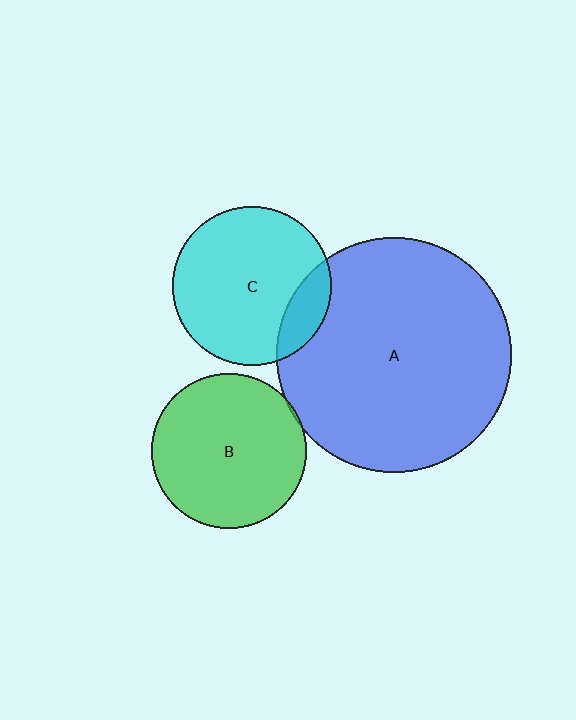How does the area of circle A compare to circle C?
Approximately 2.2 times.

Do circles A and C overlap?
Yes.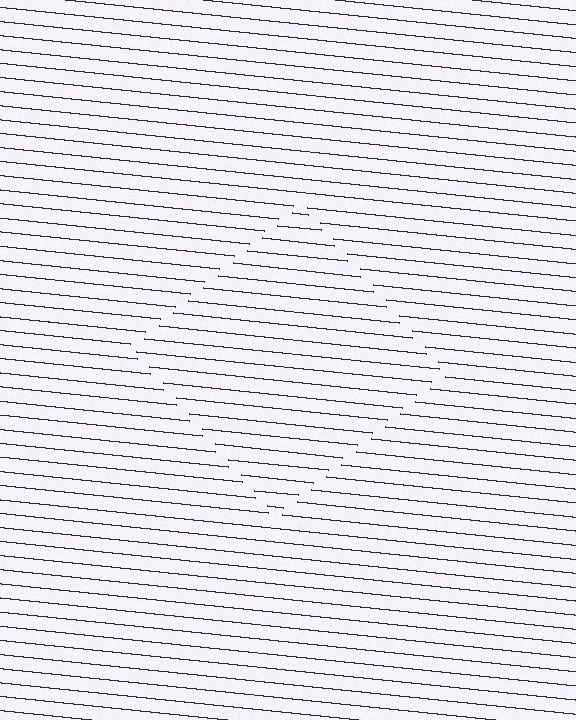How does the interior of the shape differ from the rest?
The interior of the shape contains the same grating, shifted by half a period — the contour is defined by the phase discontinuity where line-ends from the inner and outer gratings abut.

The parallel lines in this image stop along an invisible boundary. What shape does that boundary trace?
An illusory square. The interior of the shape contains the same grating, shifted by half a period — the contour is defined by the phase discontinuity where line-ends from the inner and outer gratings abut.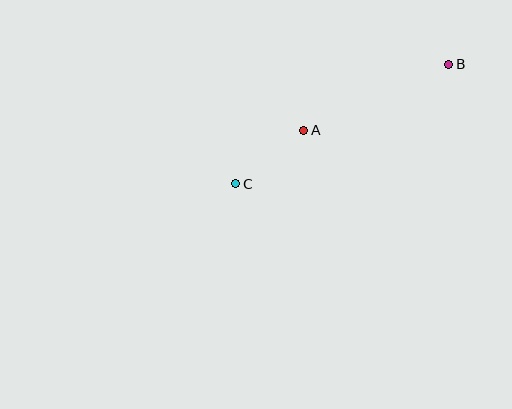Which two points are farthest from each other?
Points B and C are farthest from each other.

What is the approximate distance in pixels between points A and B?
The distance between A and B is approximately 159 pixels.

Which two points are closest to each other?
Points A and C are closest to each other.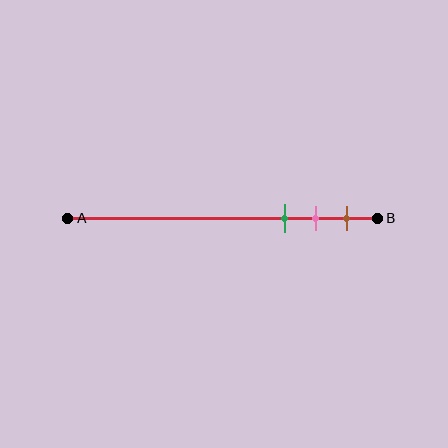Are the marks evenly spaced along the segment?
Yes, the marks are approximately evenly spaced.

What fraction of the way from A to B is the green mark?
The green mark is approximately 70% (0.7) of the way from A to B.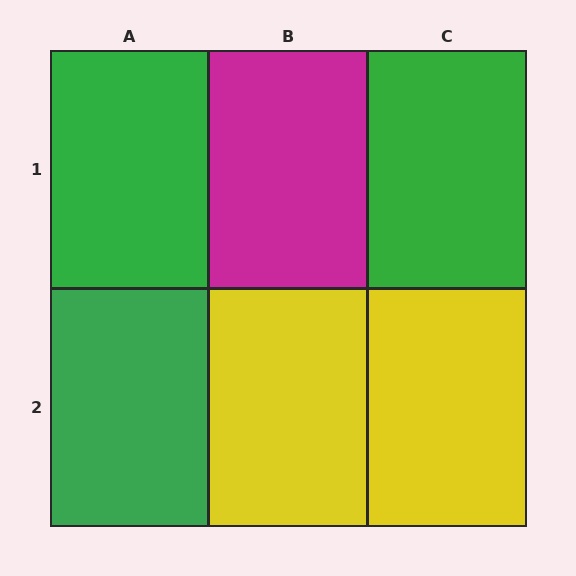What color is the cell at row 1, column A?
Green.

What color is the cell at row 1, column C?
Green.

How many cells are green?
3 cells are green.